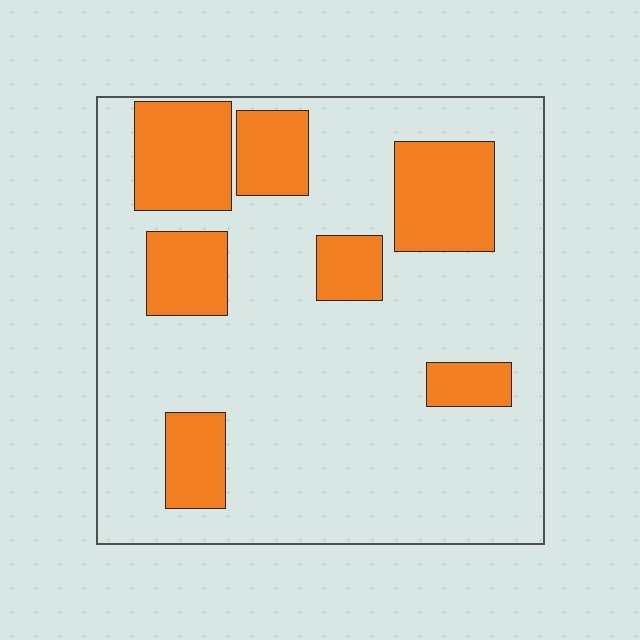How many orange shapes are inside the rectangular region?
7.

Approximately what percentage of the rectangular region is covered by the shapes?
Approximately 25%.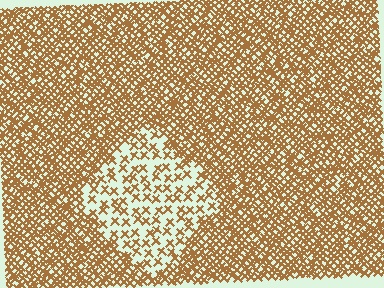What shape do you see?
I see a diamond.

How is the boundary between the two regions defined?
The boundary is defined by a change in element density (approximately 2.5x ratio). All elements are the same color, size, and shape.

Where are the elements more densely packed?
The elements are more densely packed outside the diamond boundary.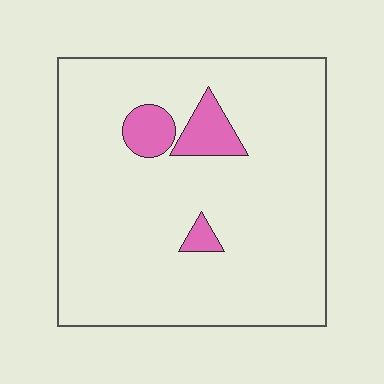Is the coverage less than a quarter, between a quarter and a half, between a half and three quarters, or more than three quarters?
Less than a quarter.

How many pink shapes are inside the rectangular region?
3.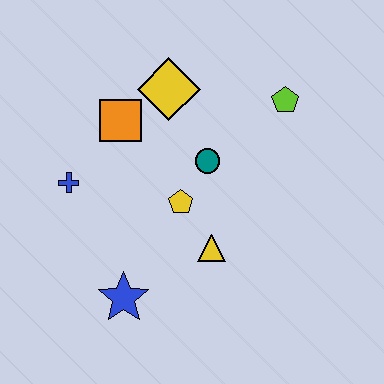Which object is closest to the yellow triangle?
The yellow pentagon is closest to the yellow triangle.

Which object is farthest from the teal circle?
The blue star is farthest from the teal circle.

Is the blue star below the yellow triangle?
Yes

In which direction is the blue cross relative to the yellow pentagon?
The blue cross is to the left of the yellow pentagon.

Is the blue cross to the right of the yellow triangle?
No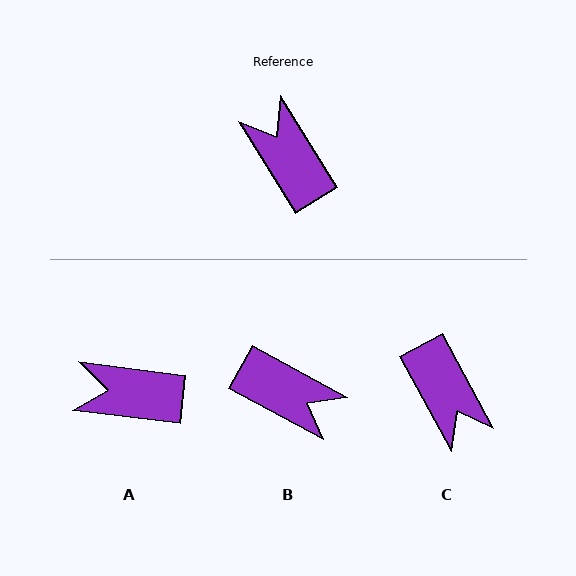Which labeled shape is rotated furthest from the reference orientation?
C, about 177 degrees away.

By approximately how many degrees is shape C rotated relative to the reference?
Approximately 177 degrees counter-clockwise.